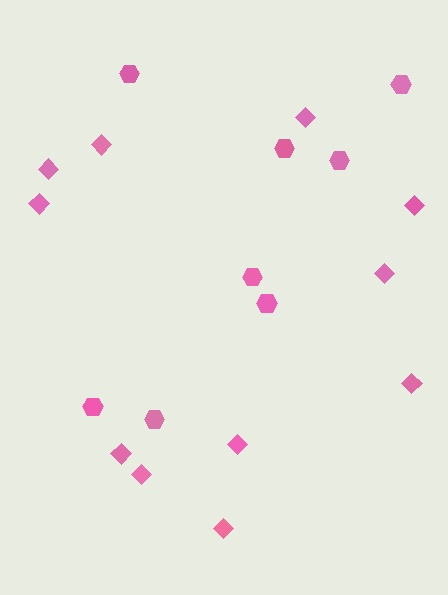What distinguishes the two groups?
There are 2 groups: one group of hexagons (8) and one group of diamonds (11).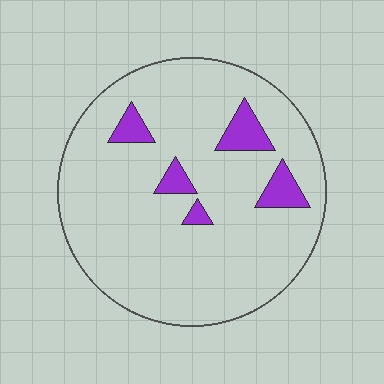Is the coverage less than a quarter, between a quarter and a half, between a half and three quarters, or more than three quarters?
Less than a quarter.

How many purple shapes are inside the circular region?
5.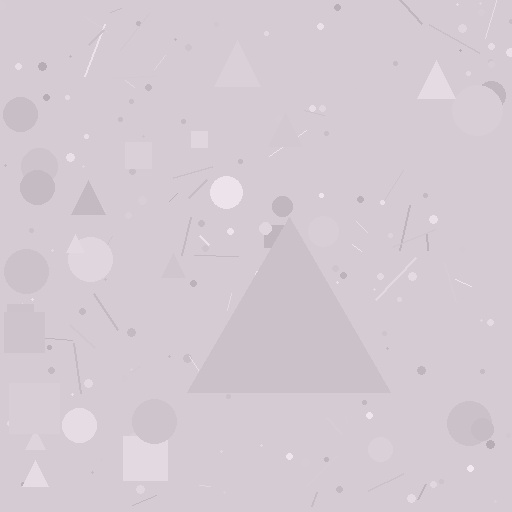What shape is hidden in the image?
A triangle is hidden in the image.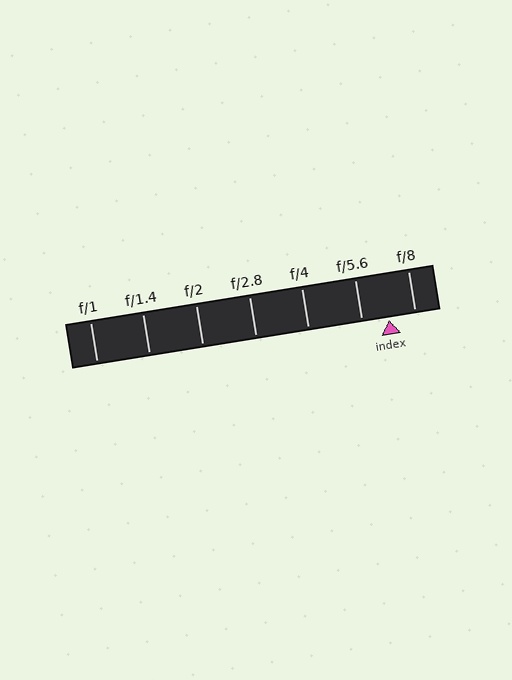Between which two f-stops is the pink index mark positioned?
The index mark is between f/5.6 and f/8.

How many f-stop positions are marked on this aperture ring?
There are 7 f-stop positions marked.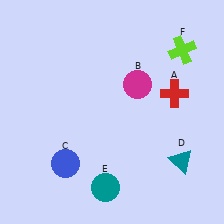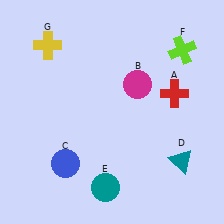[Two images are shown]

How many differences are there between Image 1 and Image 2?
There is 1 difference between the two images.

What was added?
A yellow cross (G) was added in Image 2.